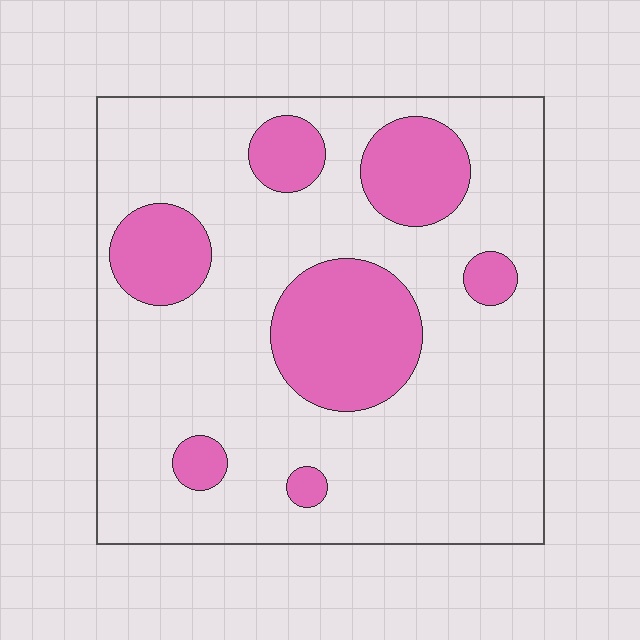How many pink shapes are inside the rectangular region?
7.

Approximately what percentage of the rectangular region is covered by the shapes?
Approximately 25%.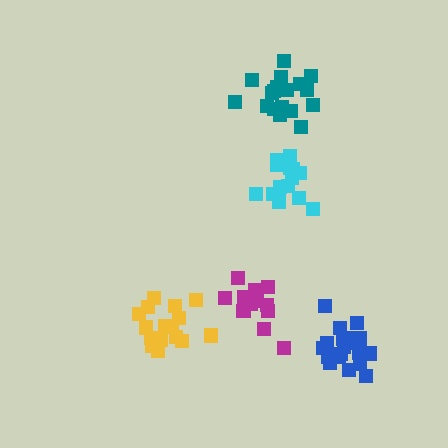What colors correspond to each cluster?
The clusters are colored: magenta, cyan, blue, teal, yellow.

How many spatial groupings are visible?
There are 5 spatial groupings.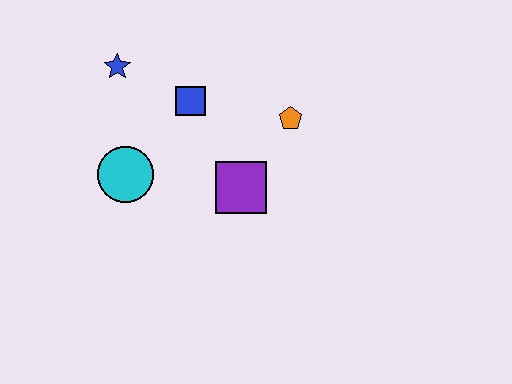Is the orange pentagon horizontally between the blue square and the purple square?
No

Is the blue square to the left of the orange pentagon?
Yes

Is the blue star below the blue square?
No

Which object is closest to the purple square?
The orange pentagon is closest to the purple square.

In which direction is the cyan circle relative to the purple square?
The cyan circle is to the left of the purple square.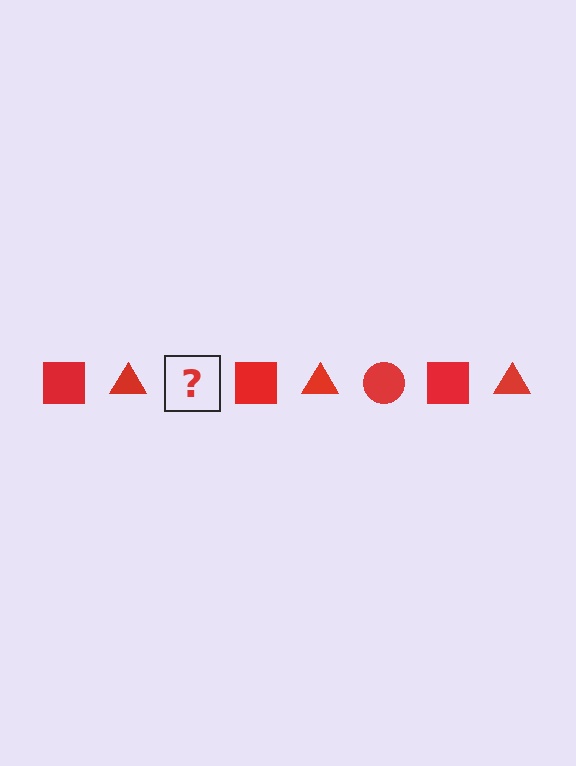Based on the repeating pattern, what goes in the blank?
The blank should be a red circle.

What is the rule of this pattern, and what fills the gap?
The rule is that the pattern cycles through square, triangle, circle shapes in red. The gap should be filled with a red circle.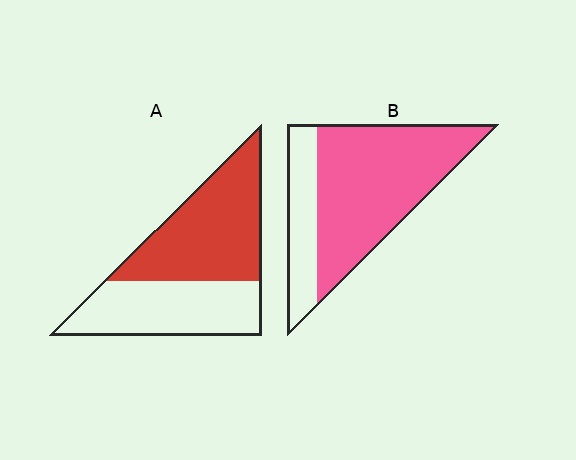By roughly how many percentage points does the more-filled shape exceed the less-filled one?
By roughly 20 percentage points (B over A).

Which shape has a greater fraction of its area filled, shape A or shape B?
Shape B.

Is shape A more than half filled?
Yes.